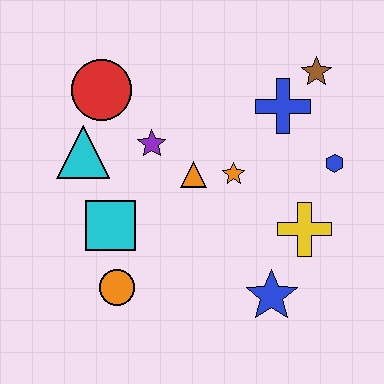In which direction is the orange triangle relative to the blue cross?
The orange triangle is to the left of the blue cross.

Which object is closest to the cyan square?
The orange circle is closest to the cyan square.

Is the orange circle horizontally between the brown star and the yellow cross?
No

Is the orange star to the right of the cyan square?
Yes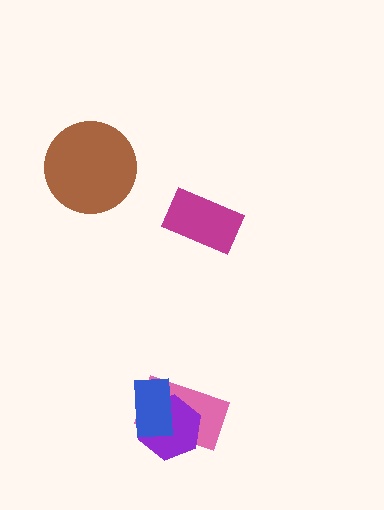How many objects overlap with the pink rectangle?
2 objects overlap with the pink rectangle.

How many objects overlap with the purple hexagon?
2 objects overlap with the purple hexagon.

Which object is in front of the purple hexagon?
The blue rectangle is in front of the purple hexagon.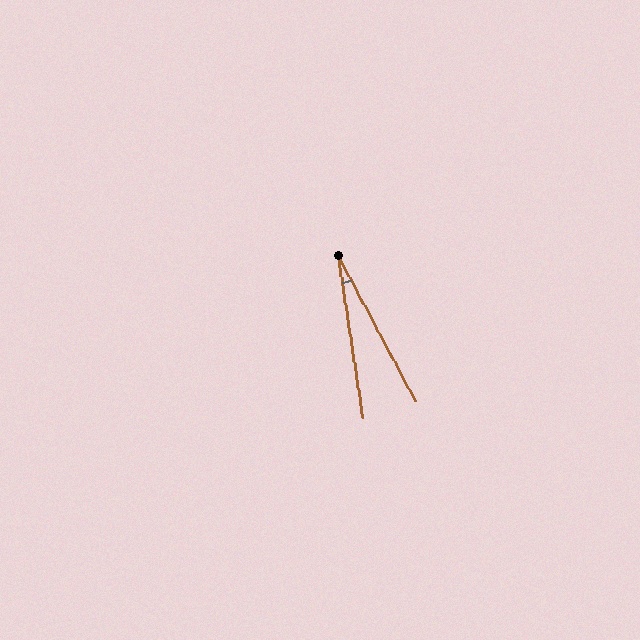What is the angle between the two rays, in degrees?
Approximately 19 degrees.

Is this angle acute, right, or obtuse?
It is acute.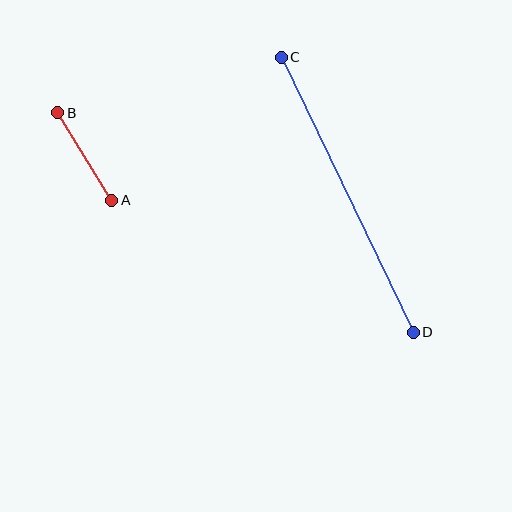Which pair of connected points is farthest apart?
Points C and D are farthest apart.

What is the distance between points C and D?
The distance is approximately 305 pixels.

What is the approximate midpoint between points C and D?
The midpoint is at approximately (347, 195) pixels.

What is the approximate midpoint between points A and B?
The midpoint is at approximately (85, 156) pixels.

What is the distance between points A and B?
The distance is approximately 103 pixels.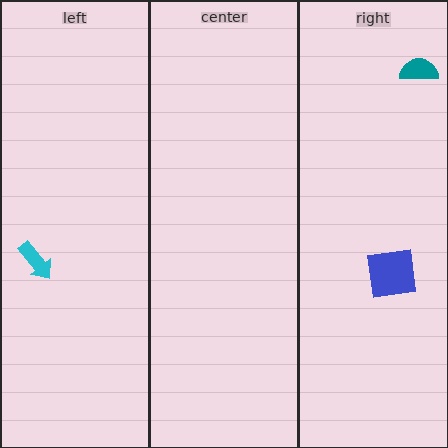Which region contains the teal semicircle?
The right region.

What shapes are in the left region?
The cyan arrow.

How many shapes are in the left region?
1.